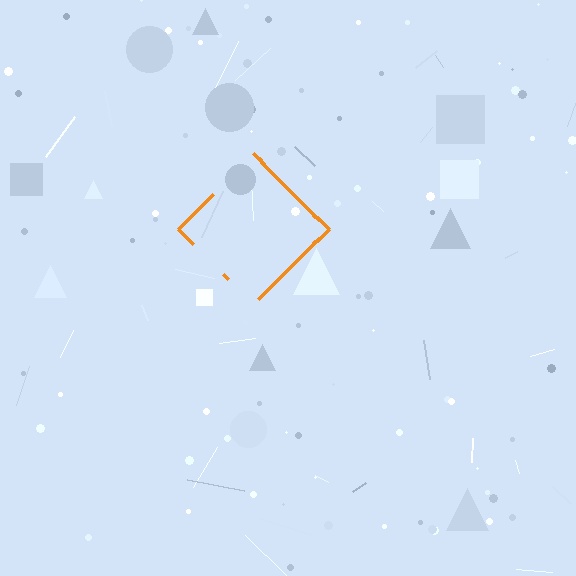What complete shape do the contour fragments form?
The contour fragments form a diamond.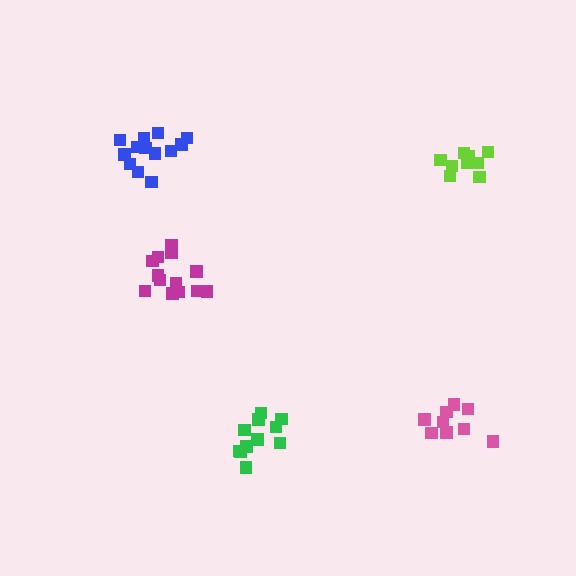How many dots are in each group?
Group 1: 13 dots, Group 2: 11 dots, Group 3: 9 dots, Group 4: 13 dots, Group 5: 9 dots (55 total).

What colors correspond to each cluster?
The clusters are colored: magenta, green, pink, blue, lime.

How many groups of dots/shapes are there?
There are 5 groups.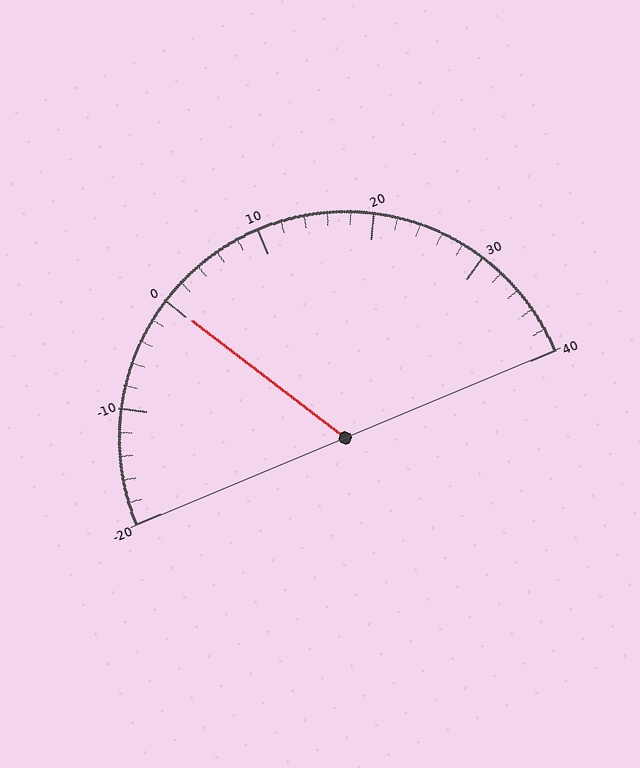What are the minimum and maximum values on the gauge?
The gauge ranges from -20 to 40.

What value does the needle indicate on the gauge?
The needle indicates approximately 0.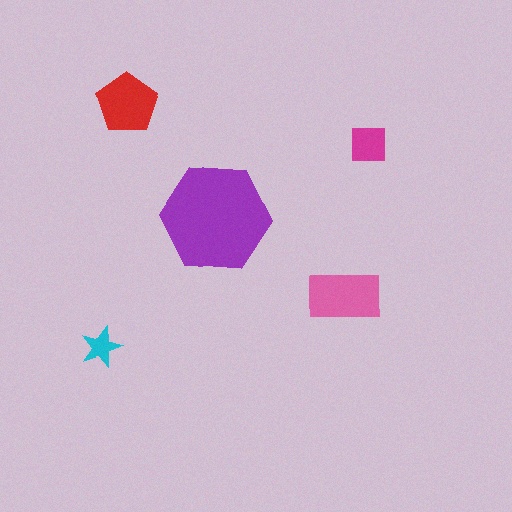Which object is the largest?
The purple hexagon.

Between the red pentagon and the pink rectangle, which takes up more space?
The pink rectangle.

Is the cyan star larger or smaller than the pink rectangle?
Smaller.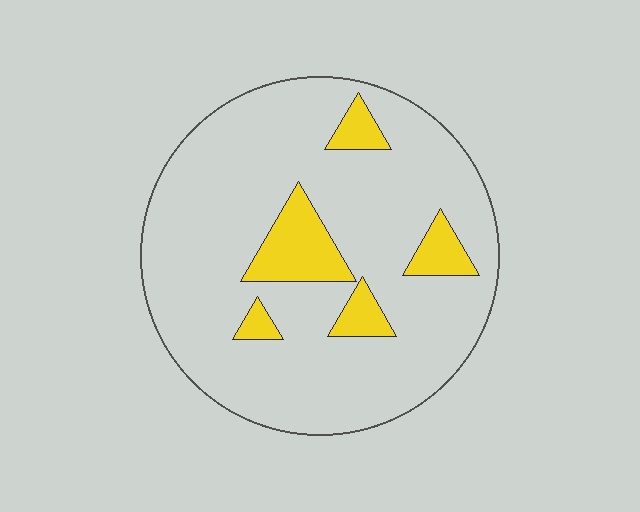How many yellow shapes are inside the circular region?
5.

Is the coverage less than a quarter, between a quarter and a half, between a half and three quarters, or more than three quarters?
Less than a quarter.